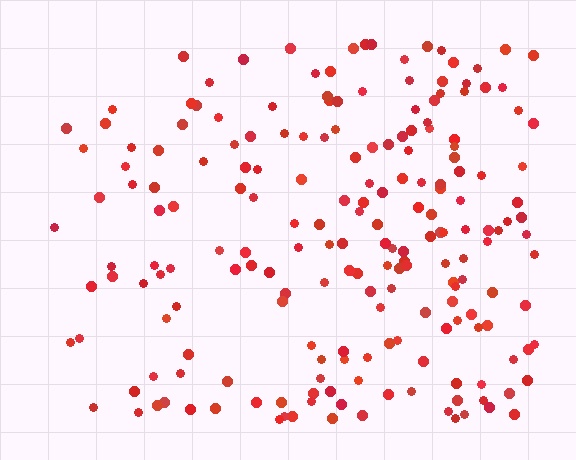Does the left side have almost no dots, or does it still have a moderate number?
Still a moderate number, just noticeably fewer than the right.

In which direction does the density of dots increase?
From left to right, with the right side densest.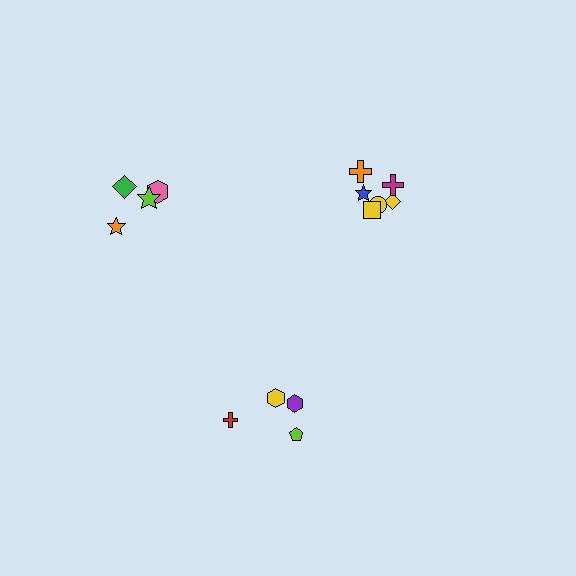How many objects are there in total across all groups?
There are 14 objects.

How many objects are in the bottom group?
There are 4 objects.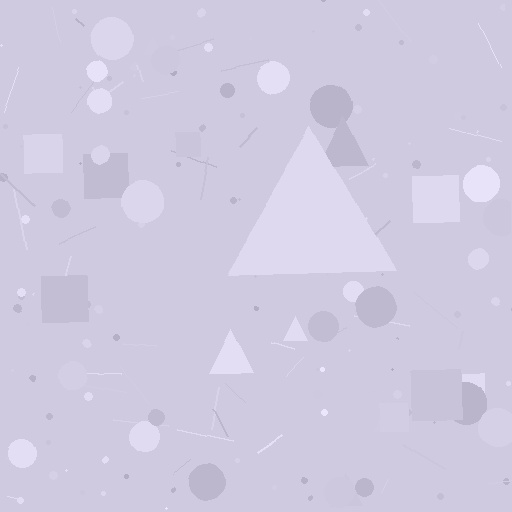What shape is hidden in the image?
A triangle is hidden in the image.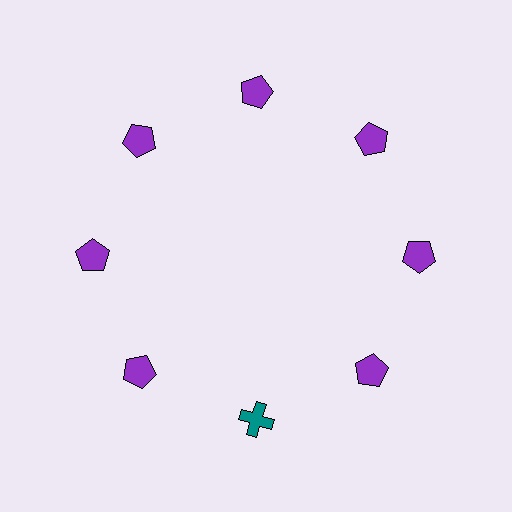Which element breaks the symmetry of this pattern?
The teal cross at roughly the 6 o'clock position breaks the symmetry. All other shapes are purple pentagons.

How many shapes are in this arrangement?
There are 8 shapes arranged in a ring pattern.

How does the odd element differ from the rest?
It differs in both color (teal instead of purple) and shape (cross instead of pentagon).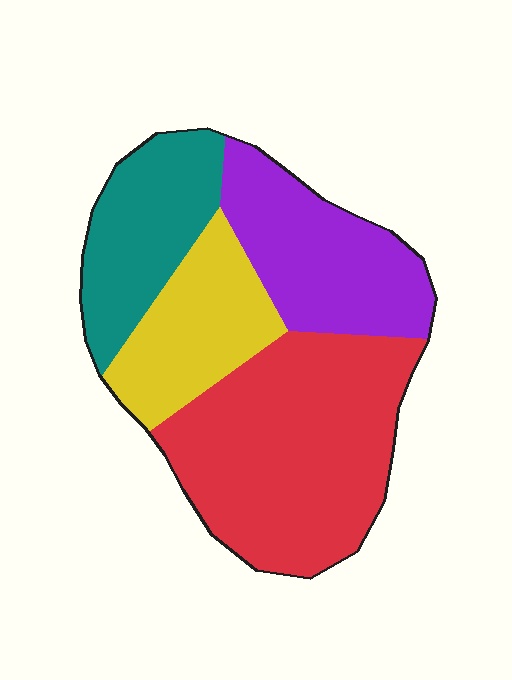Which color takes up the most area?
Red, at roughly 40%.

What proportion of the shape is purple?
Purple covers 23% of the shape.